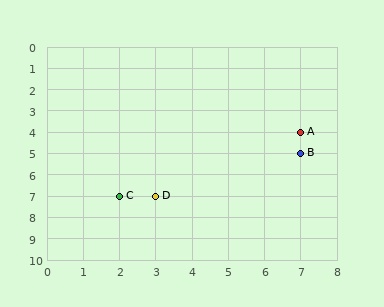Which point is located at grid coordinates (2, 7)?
Point C is at (2, 7).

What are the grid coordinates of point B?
Point B is at grid coordinates (7, 5).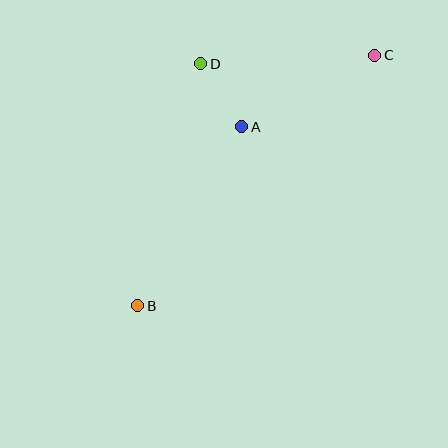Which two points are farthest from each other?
Points B and C are farthest from each other.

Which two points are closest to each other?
Points A and D are closest to each other.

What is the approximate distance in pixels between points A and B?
The distance between A and B is approximately 207 pixels.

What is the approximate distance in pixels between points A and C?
The distance between A and C is approximately 151 pixels.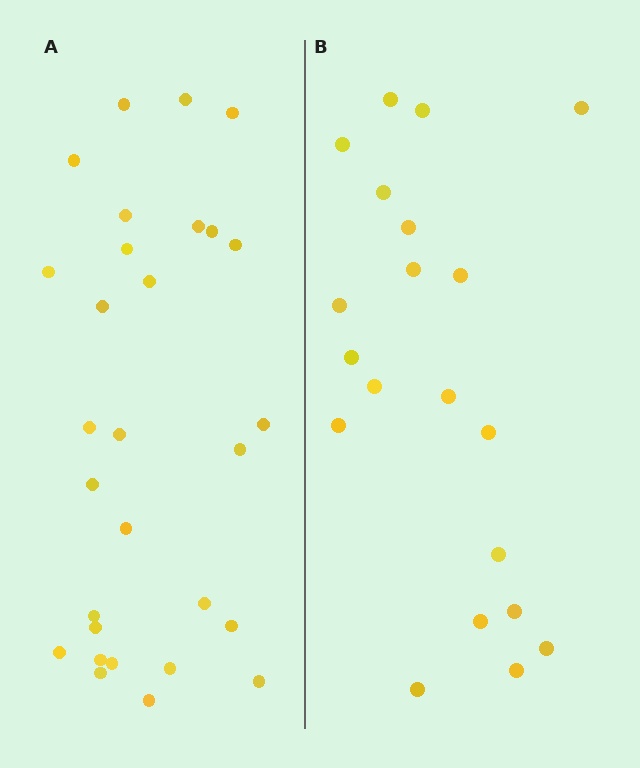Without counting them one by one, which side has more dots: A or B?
Region A (the left region) has more dots.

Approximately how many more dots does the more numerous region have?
Region A has roughly 8 or so more dots than region B.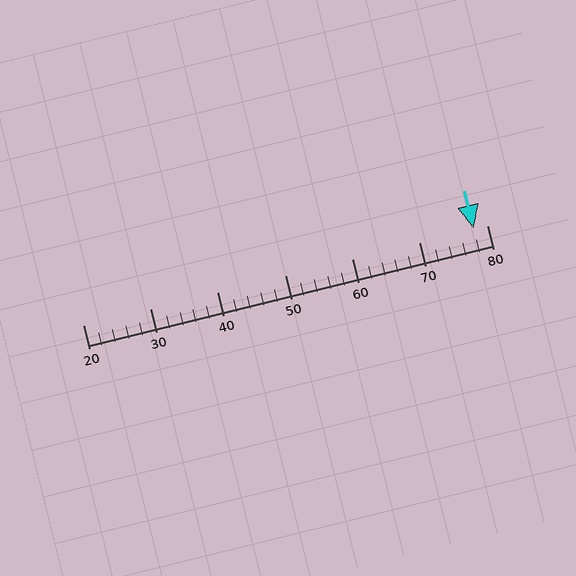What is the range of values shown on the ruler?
The ruler shows values from 20 to 80.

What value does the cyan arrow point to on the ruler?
The cyan arrow points to approximately 78.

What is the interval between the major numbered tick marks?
The major tick marks are spaced 10 units apart.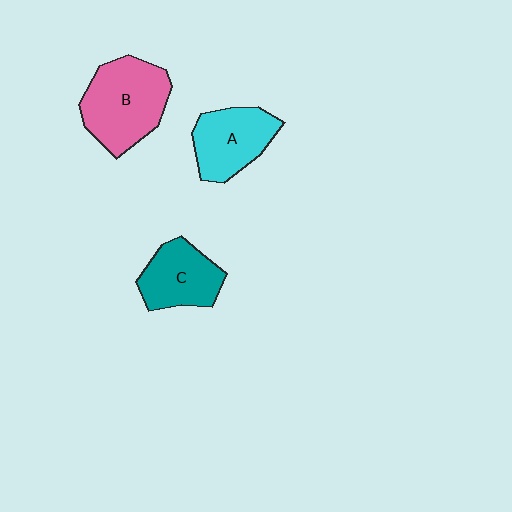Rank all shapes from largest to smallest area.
From largest to smallest: B (pink), A (cyan), C (teal).